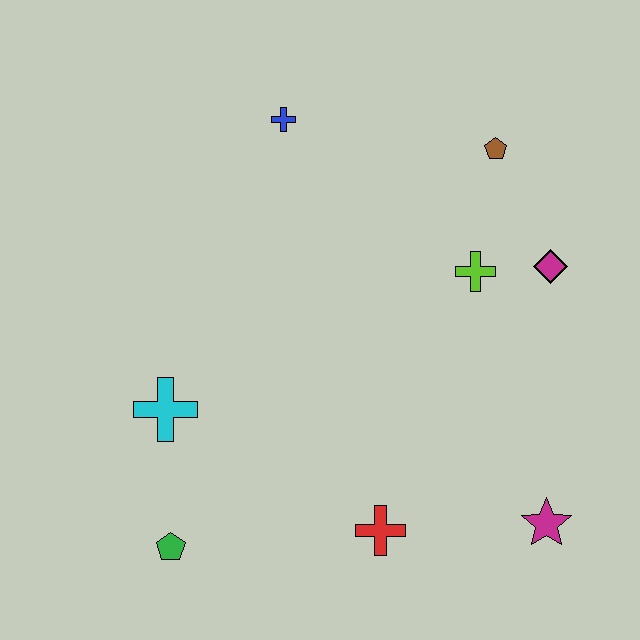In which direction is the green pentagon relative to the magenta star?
The green pentagon is to the left of the magenta star.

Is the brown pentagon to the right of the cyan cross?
Yes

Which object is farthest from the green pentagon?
The brown pentagon is farthest from the green pentagon.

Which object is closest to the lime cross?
The magenta diamond is closest to the lime cross.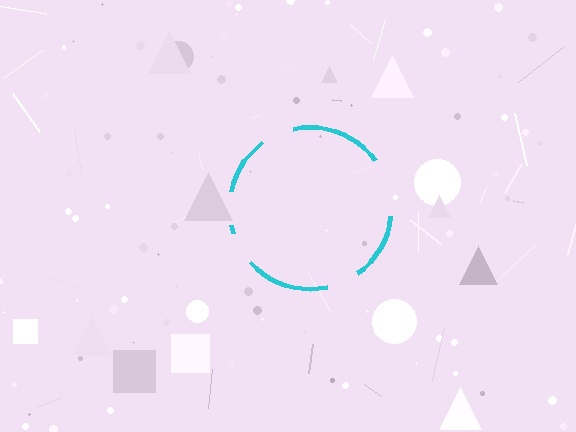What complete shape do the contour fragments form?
The contour fragments form a circle.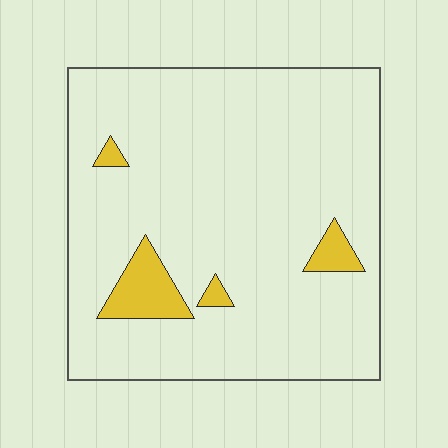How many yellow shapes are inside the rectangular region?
4.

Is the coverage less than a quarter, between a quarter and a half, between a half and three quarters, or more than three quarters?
Less than a quarter.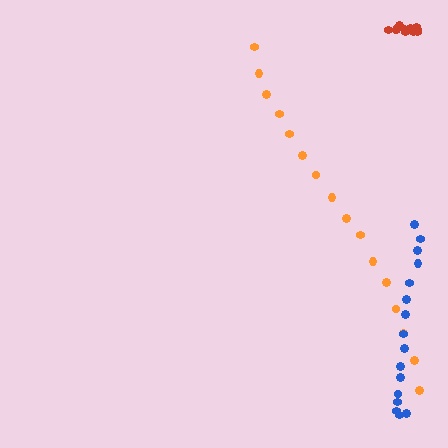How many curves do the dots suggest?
There are 3 distinct paths.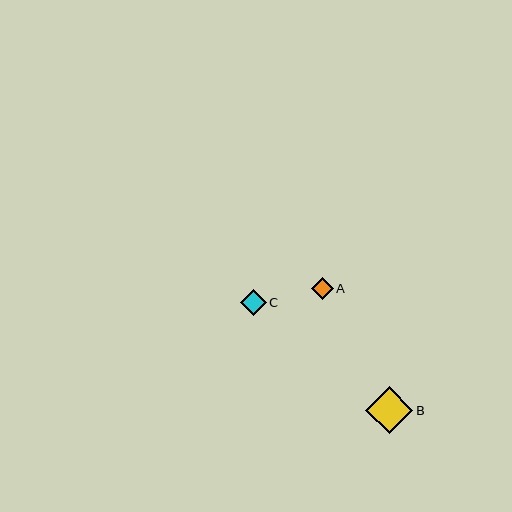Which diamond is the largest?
Diamond B is the largest with a size of approximately 47 pixels.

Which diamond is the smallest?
Diamond A is the smallest with a size of approximately 22 pixels.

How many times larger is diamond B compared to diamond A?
Diamond B is approximately 2.2 times the size of diamond A.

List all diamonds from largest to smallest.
From largest to smallest: B, C, A.